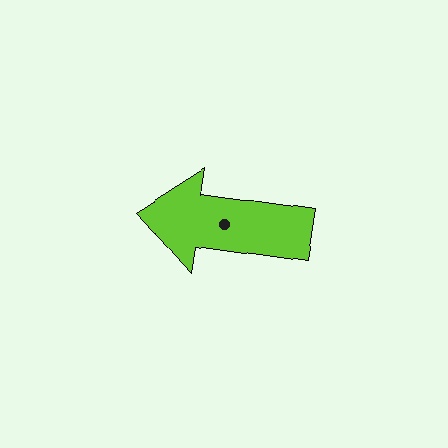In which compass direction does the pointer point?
West.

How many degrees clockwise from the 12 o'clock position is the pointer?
Approximately 278 degrees.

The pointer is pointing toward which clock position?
Roughly 9 o'clock.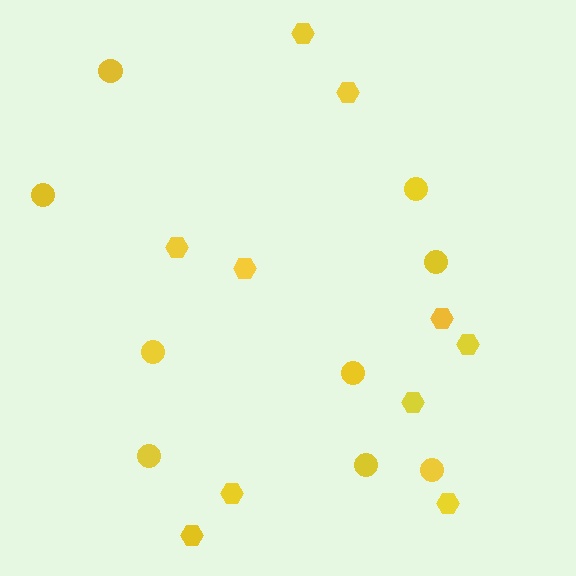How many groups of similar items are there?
There are 2 groups: one group of hexagons (10) and one group of circles (9).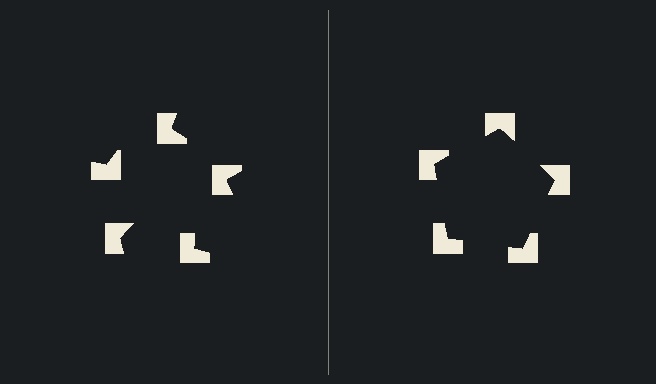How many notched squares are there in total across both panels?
10 — 5 on each side.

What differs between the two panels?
The notched squares are positioned identically on both sides; only the wedge orientations differ. On the right they align to a pentagon; on the left they are misaligned.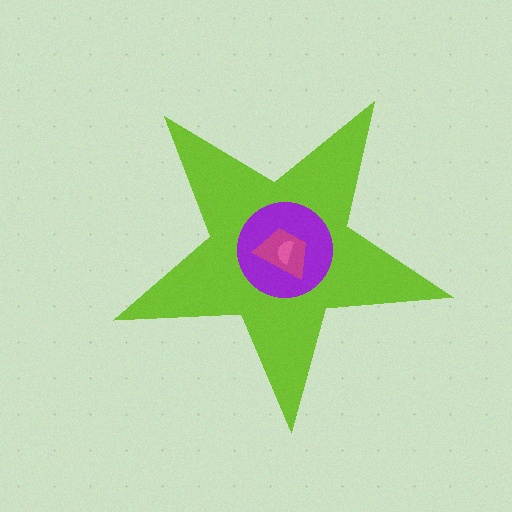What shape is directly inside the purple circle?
The magenta trapezoid.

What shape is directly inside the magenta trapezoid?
The pink semicircle.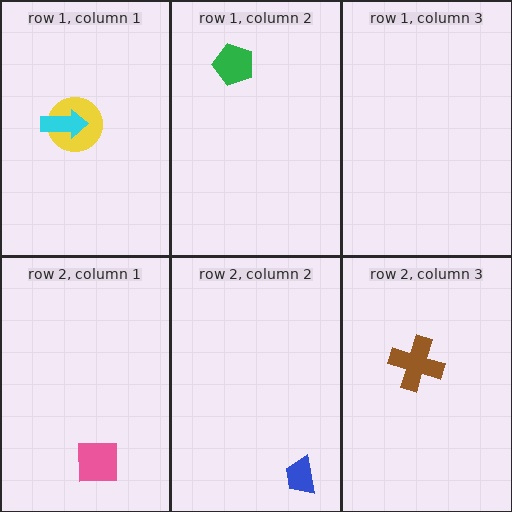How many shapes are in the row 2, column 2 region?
1.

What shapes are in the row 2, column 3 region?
The brown cross.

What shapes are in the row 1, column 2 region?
The green pentagon.